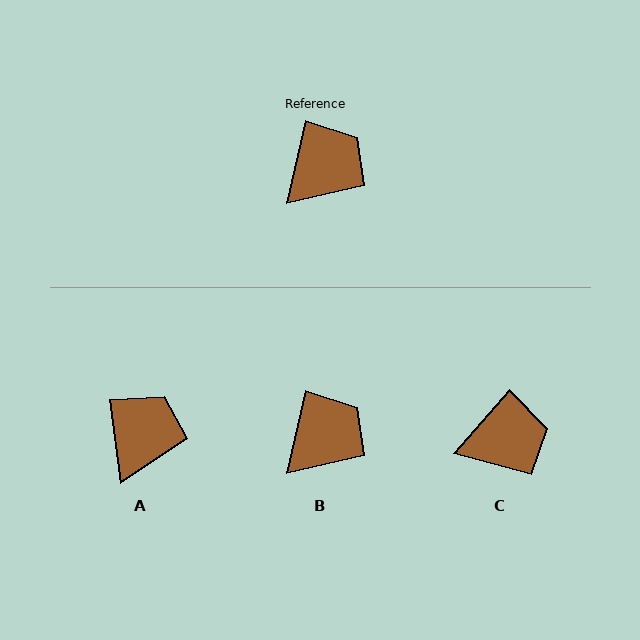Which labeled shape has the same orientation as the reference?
B.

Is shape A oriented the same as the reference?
No, it is off by about 20 degrees.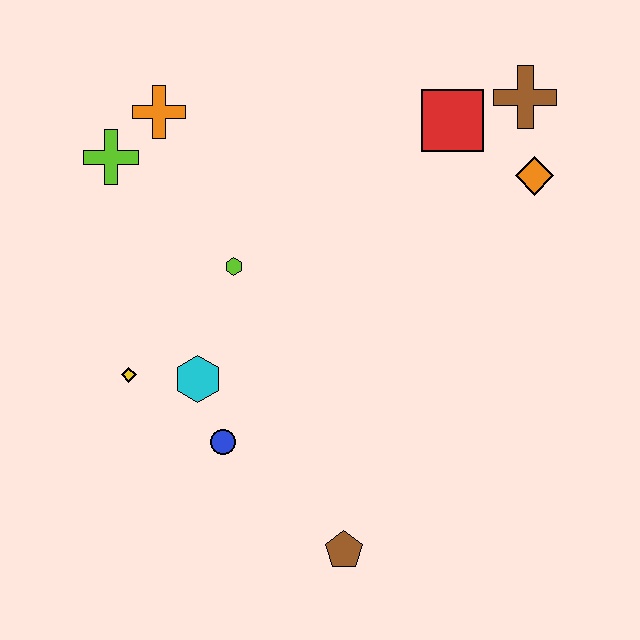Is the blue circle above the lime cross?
No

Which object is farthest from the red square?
The brown pentagon is farthest from the red square.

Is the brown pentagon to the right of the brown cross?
No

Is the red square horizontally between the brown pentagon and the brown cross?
Yes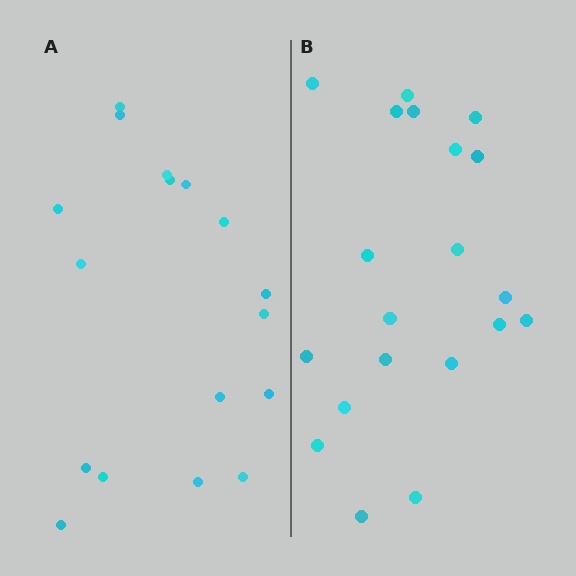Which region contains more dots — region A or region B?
Region B (the right region) has more dots.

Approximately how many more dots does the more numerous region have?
Region B has just a few more — roughly 2 or 3 more dots than region A.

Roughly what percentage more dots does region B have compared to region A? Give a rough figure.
About 20% more.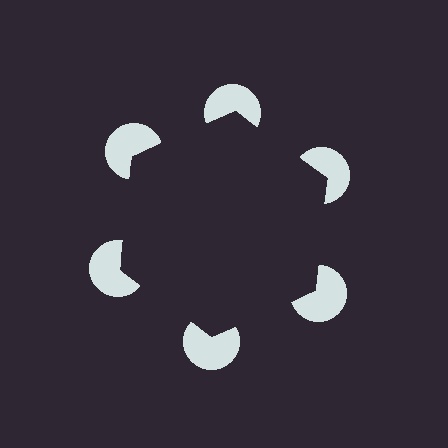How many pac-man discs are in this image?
There are 6 — one at each vertex of the illusory hexagon.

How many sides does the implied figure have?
6 sides.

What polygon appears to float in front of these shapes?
An illusory hexagon — its edges are inferred from the aligned wedge cuts in the pac-man discs, not physically drawn.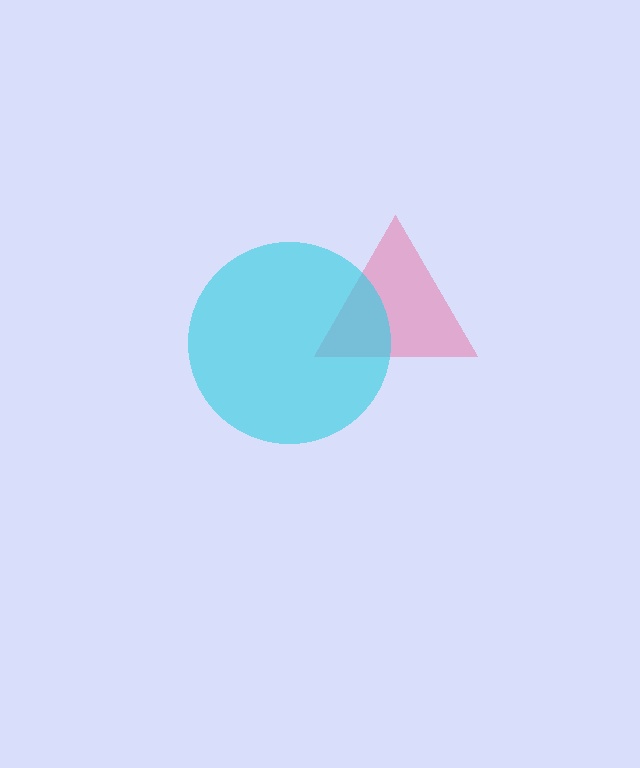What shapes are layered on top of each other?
The layered shapes are: a pink triangle, a cyan circle.